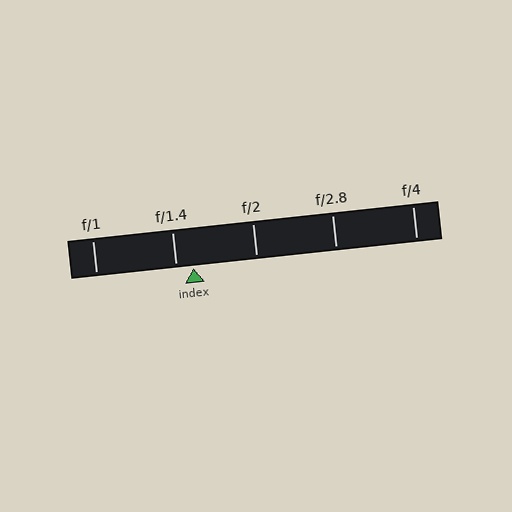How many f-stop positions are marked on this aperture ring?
There are 5 f-stop positions marked.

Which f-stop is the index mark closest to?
The index mark is closest to f/1.4.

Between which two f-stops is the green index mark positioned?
The index mark is between f/1.4 and f/2.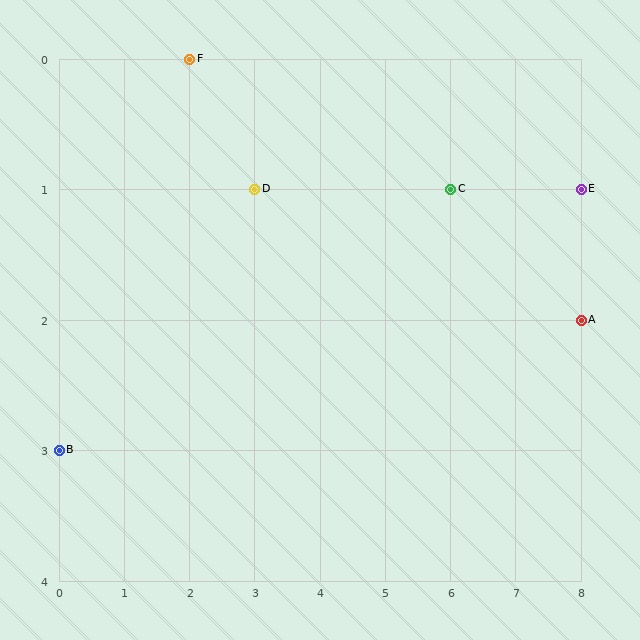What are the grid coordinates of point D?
Point D is at grid coordinates (3, 1).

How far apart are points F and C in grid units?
Points F and C are 4 columns and 1 row apart (about 4.1 grid units diagonally).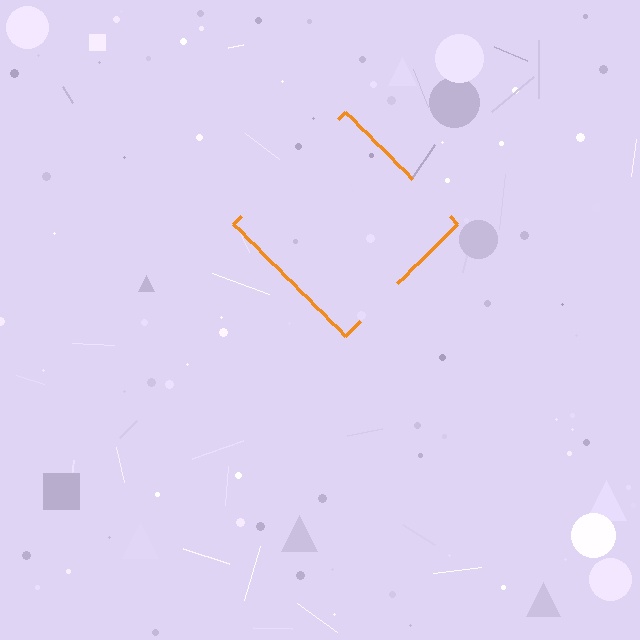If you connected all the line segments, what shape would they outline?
They would outline a diamond.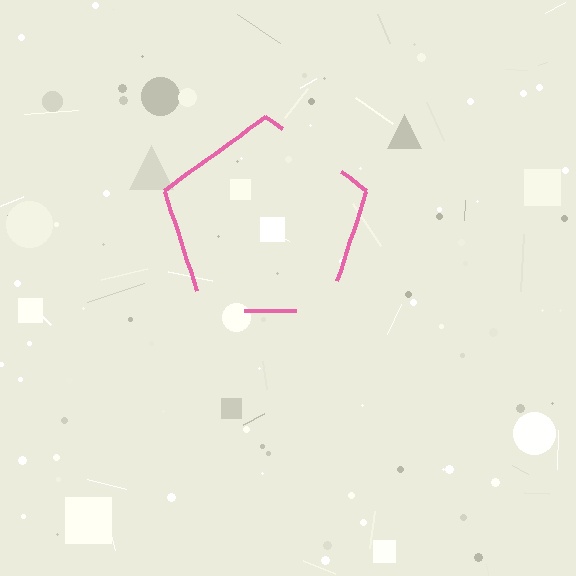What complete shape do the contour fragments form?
The contour fragments form a pentagon.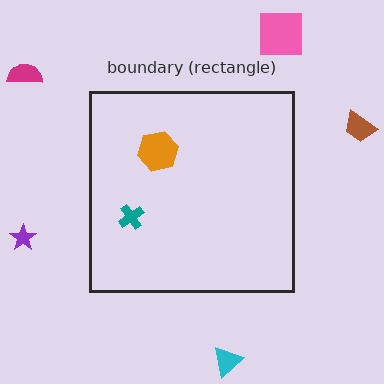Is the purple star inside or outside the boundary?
Outside.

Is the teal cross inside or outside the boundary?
Inside.